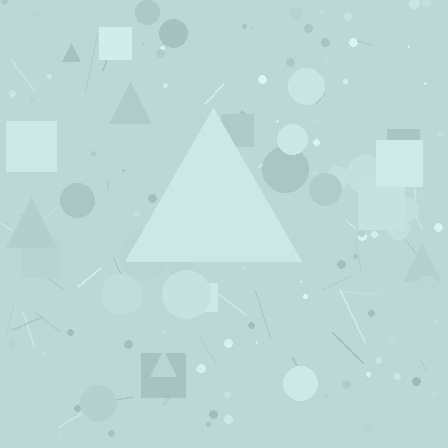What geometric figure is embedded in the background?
A triangle is embedded in the background.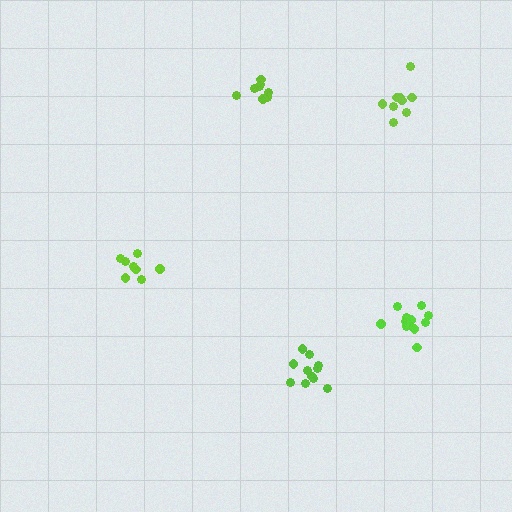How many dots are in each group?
Group 1: 8 dots, Group 2: 12 dots, Group 3: 8 dots, Group 4: 11 dots, Group 5: 9 dots (48 total).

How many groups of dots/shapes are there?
There are 5 groups.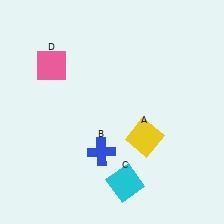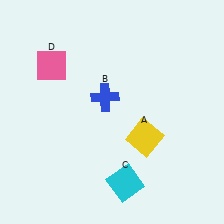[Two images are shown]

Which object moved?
The blue cross (B) moved up.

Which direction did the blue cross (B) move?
The blue cross (B) moved up.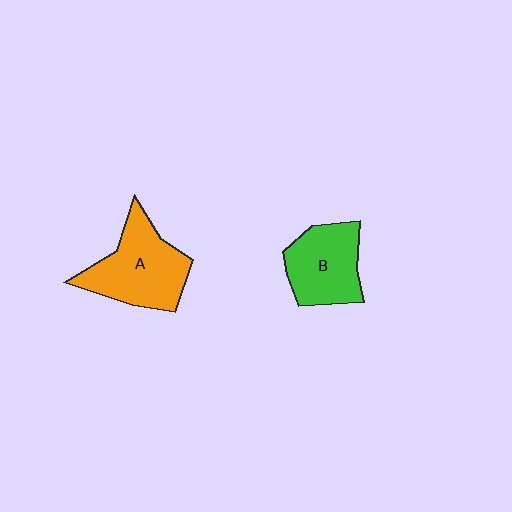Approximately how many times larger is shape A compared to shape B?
Approximately 1.2 times.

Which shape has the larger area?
Shape A (orange).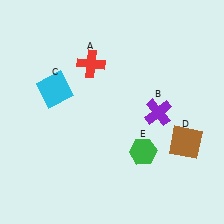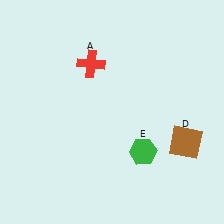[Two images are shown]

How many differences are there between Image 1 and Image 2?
There are 2 differences between the two images.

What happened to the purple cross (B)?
The purple cross (B) was removed in Image 2. It was in the bottom-right area of Image 1.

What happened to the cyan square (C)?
The cyan square (C) was removed in Image 2. It was in the top-left area of Image 1.